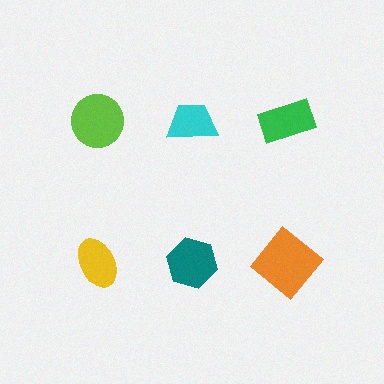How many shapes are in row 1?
3 shapes.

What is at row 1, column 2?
A cyan trapezoid.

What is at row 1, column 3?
A green rectangle.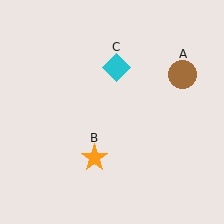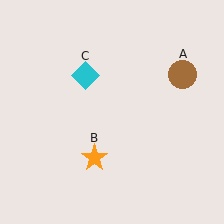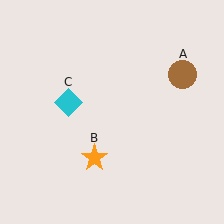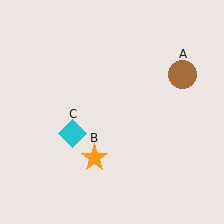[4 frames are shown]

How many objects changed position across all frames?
1 object changed position: cyan diamond (object C).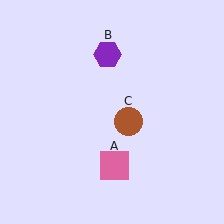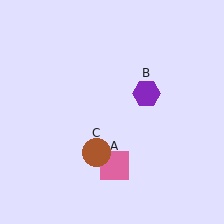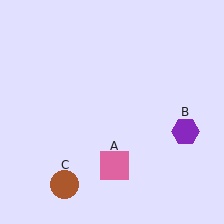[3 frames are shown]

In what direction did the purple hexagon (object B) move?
The purple hexagon (object B) moved down and to the right.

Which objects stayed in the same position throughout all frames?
Pink square (object A) remained stationary.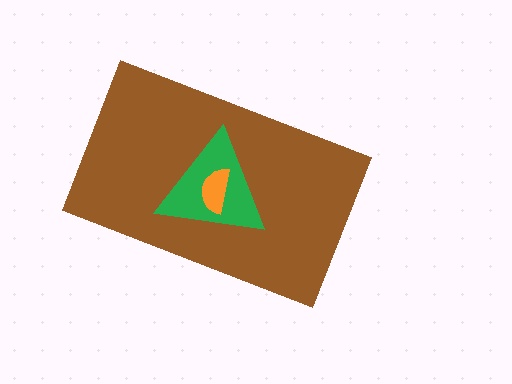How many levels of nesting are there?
3.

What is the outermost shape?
The brown rectangle.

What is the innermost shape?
The orange semicircle.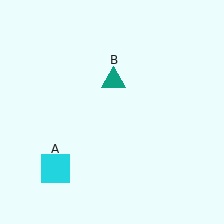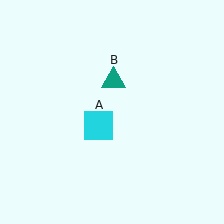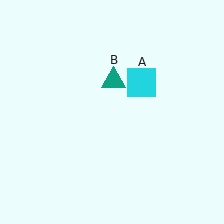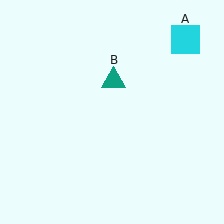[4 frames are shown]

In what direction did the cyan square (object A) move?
The cyan square (object A) moved up and to the right.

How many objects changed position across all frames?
1 object changed position: cyan square (object A).